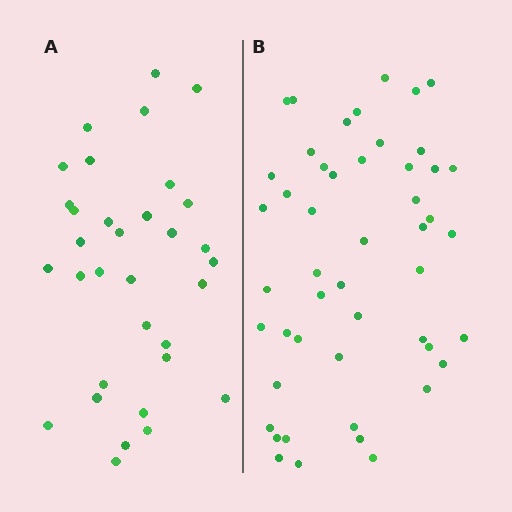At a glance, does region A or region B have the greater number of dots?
Region B (the right region) has more dots.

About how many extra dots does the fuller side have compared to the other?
Region B has approximately 15 more dots than region A.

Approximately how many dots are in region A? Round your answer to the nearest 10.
About 30 dots. (The exact count is 33, which rounds to 30.)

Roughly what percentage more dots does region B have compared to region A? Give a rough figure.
About 50% more.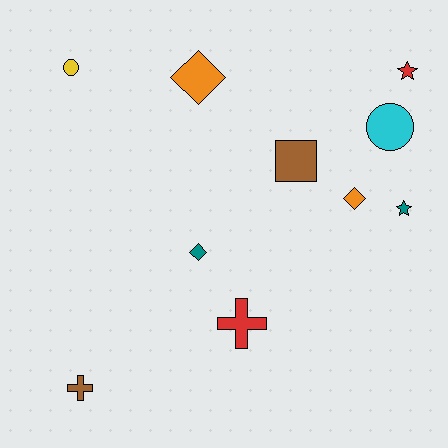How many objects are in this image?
There are 10 objects.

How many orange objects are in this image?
There are 2 orange objects.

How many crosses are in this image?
There are 2 crosses.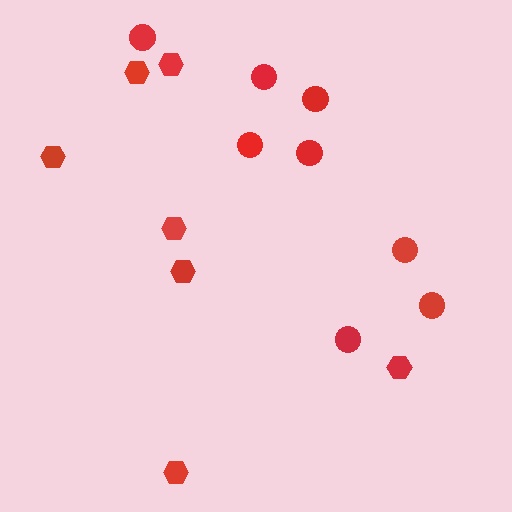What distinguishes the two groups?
There are 2 groups: one group of hexagons (7) and one group of circles (8).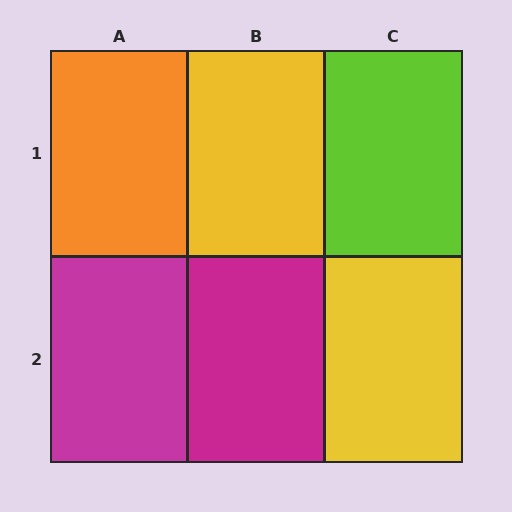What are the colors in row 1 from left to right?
Orange, yellow, lime.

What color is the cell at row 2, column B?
Magenta.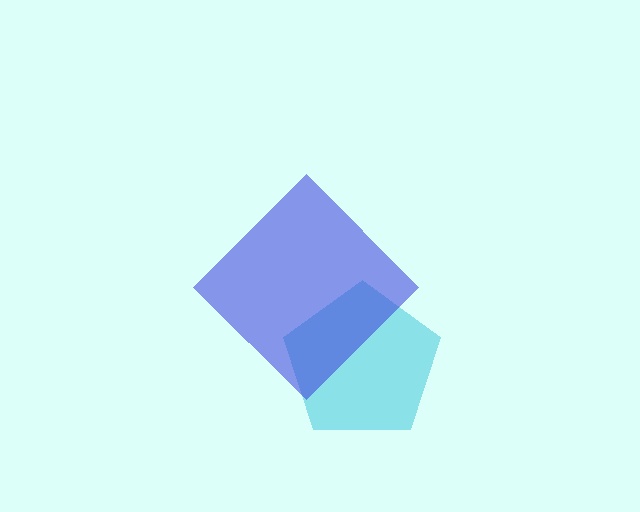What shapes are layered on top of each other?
The layered shapes are: a cyan pentagon, a blue diamond.